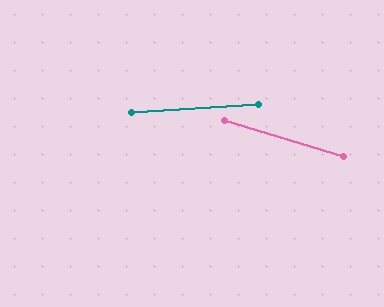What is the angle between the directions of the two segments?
Approximately 20 degrees.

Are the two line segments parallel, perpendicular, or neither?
Neither parallel nor perpendicular — they differ by about 20°.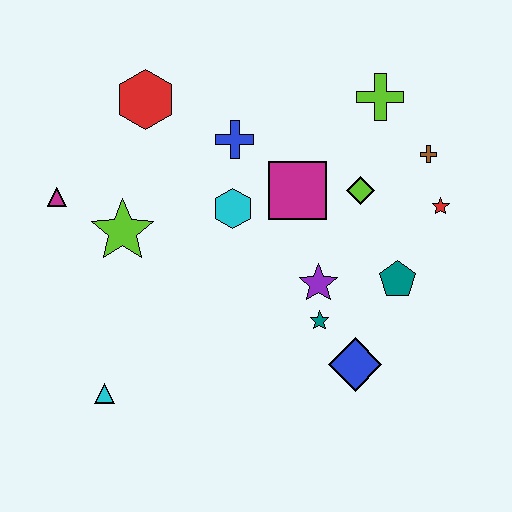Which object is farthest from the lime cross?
The cyan triangle is farthest from the lime cross.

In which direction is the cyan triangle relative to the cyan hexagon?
The cyan triangle is below the cyan hexagon.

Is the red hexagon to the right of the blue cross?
No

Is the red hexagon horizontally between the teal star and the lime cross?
No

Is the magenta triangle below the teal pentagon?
No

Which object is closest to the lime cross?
The brown cross is closest to the lime cross.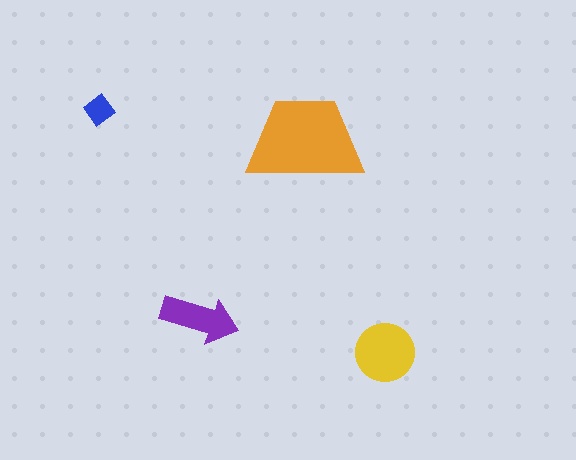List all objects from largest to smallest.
The orange trapezoid, the yellow circle, the purple arrow, the blue diamond.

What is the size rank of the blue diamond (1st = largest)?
4th.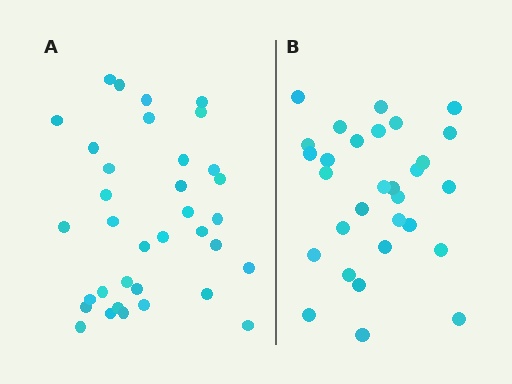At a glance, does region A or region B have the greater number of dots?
Region A (the left region) has more dots.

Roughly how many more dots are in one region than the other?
Region A has about 5 more dots than region B.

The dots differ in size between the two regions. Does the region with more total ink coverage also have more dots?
No. Region B has more total ink coverage because its dots are larger, but region A actually contains more individual dots. Total area can be misleading — the number of items is what matters here.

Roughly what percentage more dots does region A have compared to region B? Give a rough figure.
About 15% more.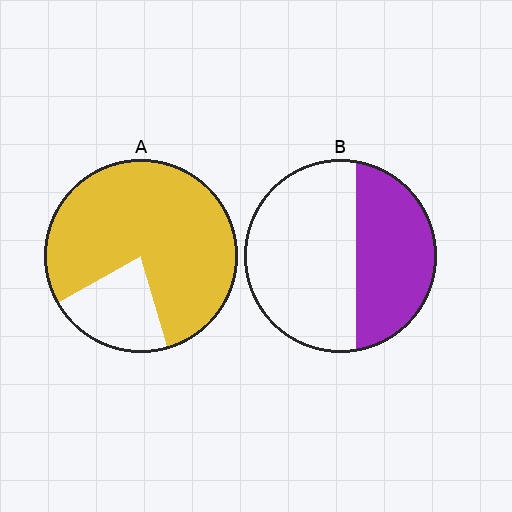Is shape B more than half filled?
No.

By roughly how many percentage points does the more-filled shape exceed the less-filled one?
By roughly 40 percentage points (A over B).